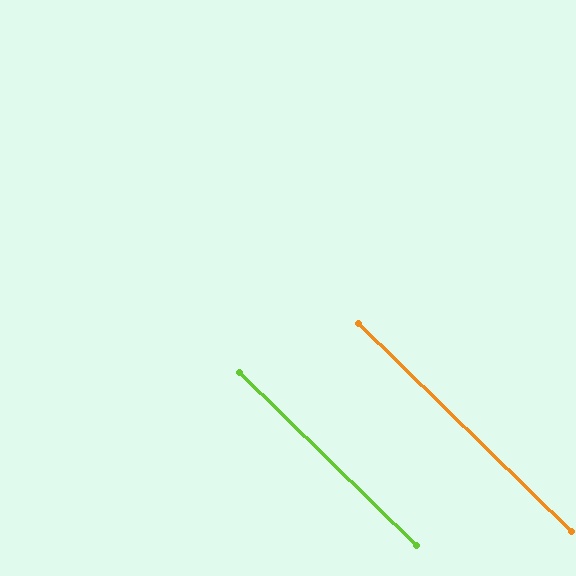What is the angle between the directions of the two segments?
Approximately 0 degrees.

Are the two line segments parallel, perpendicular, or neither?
Parallel — their directions differ by only 0.1°.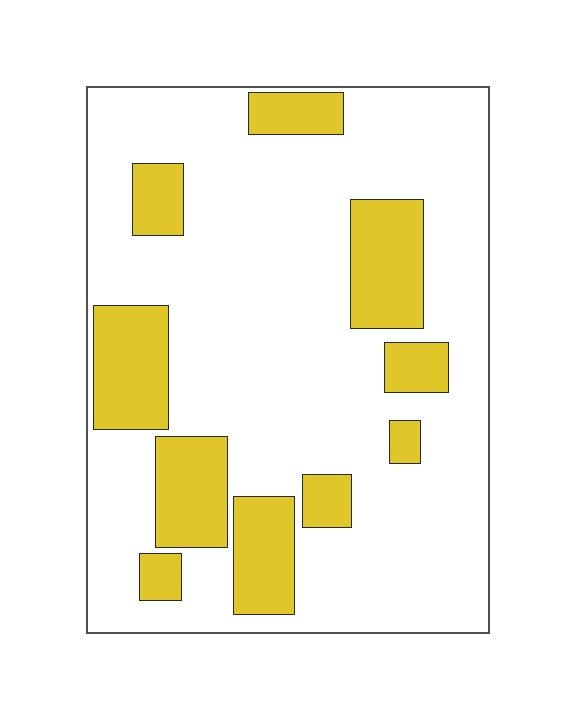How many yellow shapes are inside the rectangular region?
10.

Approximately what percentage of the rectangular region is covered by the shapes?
Approximately 25%.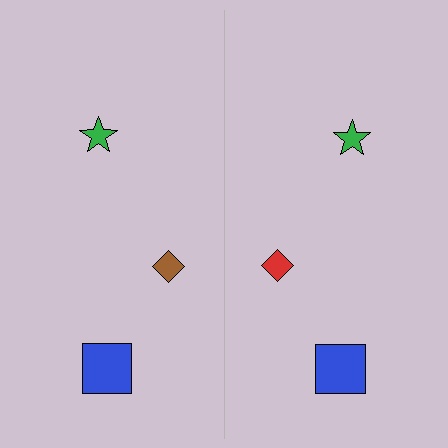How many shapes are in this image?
There are 6 shapes in this image.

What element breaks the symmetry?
The red diamond on the right side breaks the symmetry — its mirror counterpart is brown.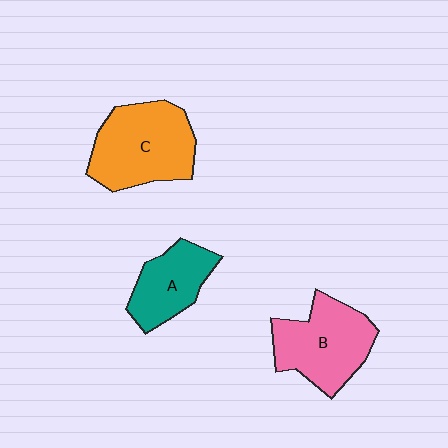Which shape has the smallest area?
Shape A (teal).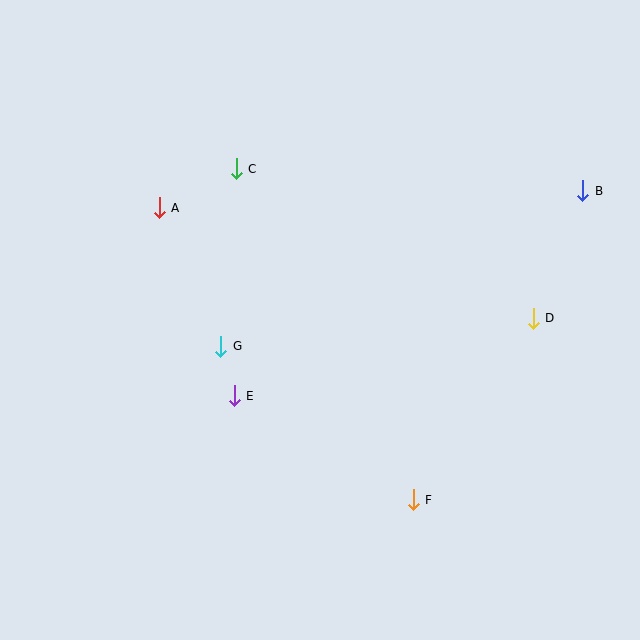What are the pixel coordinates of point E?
Point E is at (234, 396).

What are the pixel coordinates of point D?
Point D is at (533, 318).